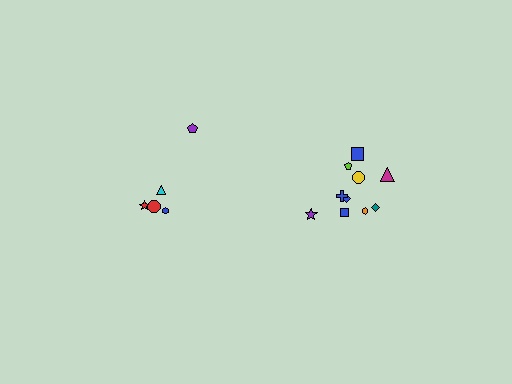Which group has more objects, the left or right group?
The right group.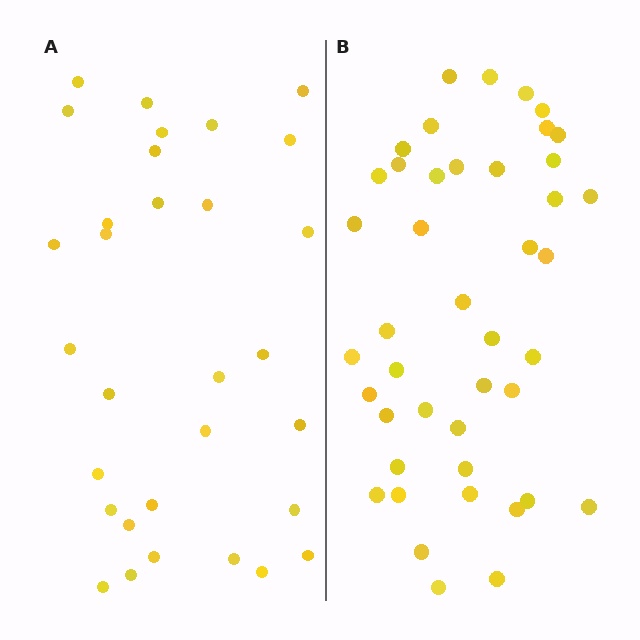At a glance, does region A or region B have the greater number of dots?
Region B (the right region) has more dots.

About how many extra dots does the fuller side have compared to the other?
Region B has roughly 12 or so more dots than region A.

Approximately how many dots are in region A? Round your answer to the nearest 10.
About 30 dots. (The exact count is 31, which rounds to 30.)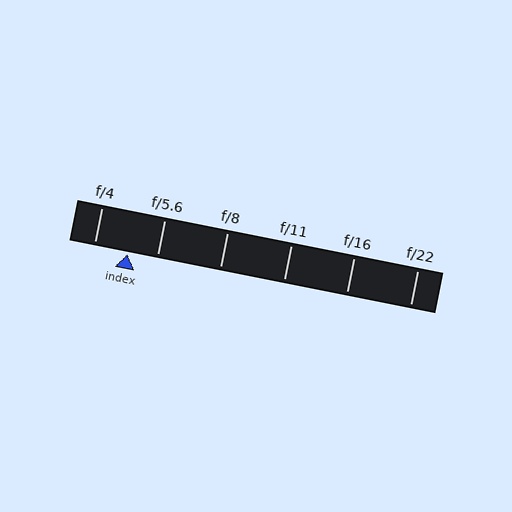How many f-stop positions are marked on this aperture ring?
There are 6 f-stop positions marked.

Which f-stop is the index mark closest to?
The index mark is closest to f/5.6.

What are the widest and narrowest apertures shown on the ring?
The widest aperture shown is f/4 and the narrowest is f/22.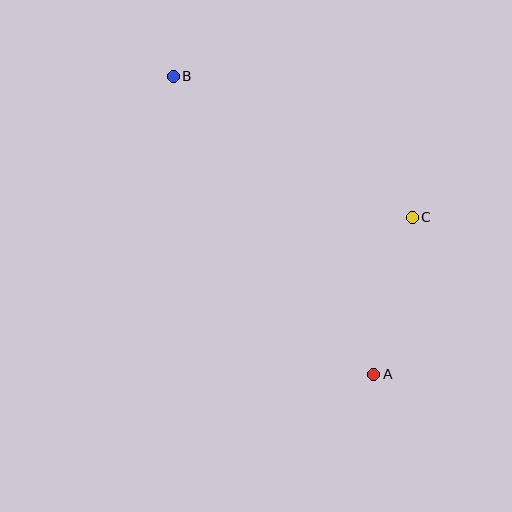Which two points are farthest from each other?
Points A and B are farthest from each other.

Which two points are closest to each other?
Points A and C are closest to each other.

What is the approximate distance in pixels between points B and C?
The distance between B and C is approximately 277 pixels.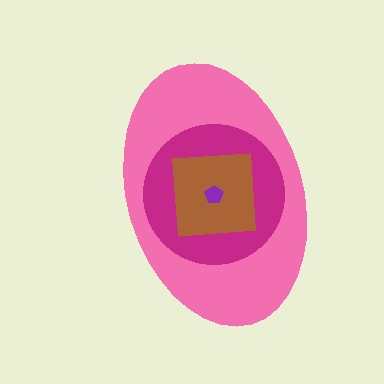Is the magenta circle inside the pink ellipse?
Yes.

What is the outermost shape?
The pink ellipse.